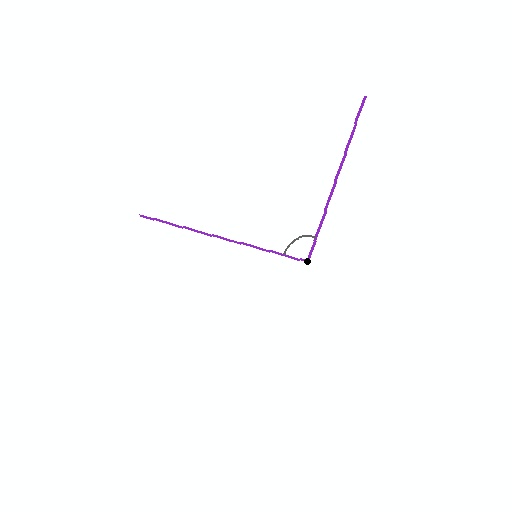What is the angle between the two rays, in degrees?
Approximately 94 degrees.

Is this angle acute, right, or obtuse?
It is approximately a right angle.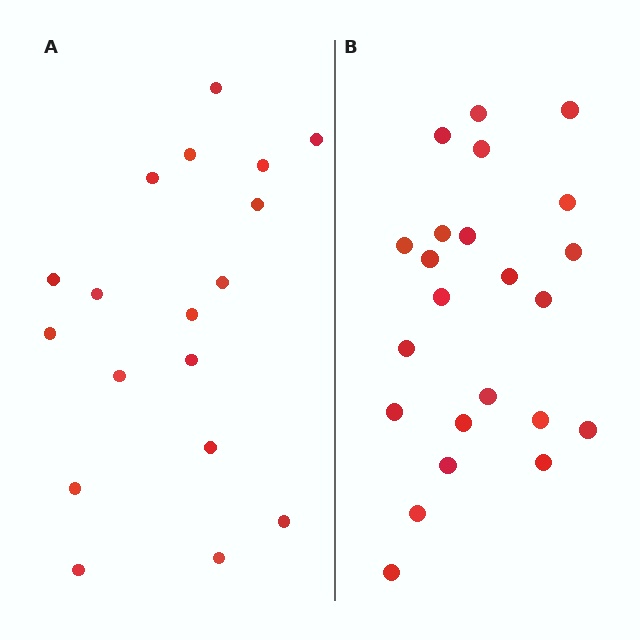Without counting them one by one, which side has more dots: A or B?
Region B (the right region) has more dots.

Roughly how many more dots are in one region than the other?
Region B has about 5 more dots than region A.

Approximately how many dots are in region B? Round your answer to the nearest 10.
About 20 dots. (The exact count is 23, which rounds to 20.)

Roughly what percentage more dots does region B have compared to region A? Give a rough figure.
About 30% more.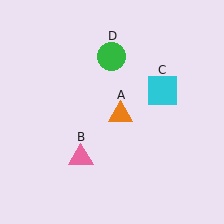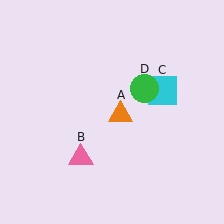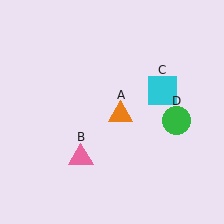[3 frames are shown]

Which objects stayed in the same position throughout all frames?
Orange triangle (object A) and pink triangle (object B) and cyan square (object C) remained stationary.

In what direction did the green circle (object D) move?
The green circle (object D) moved down and to the right.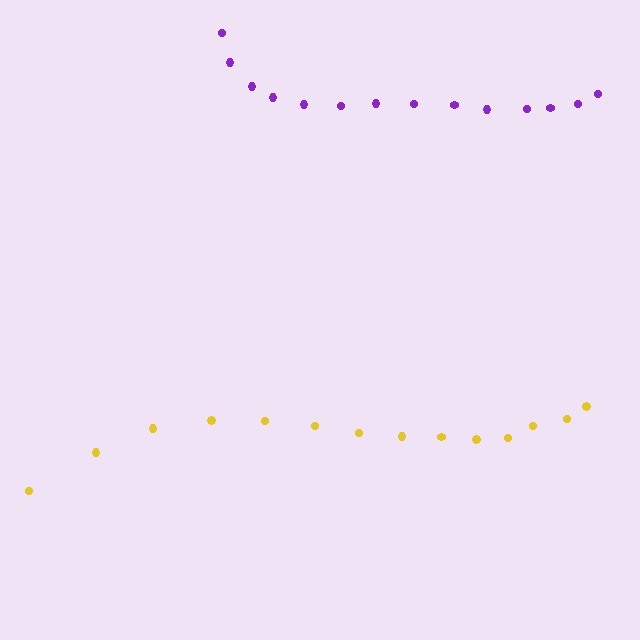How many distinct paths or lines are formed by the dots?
There are 2 distinct paths.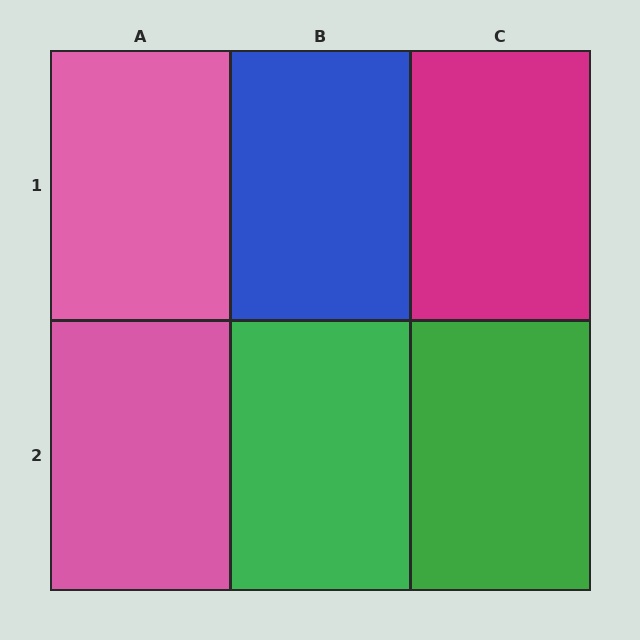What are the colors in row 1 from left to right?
Pink, blue, magenta.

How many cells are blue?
1 cell is blue.